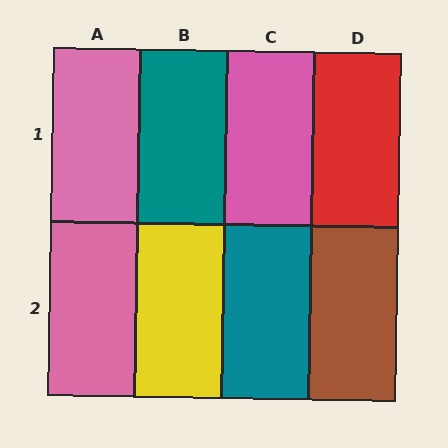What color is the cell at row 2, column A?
Pink.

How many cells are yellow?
1 cell is yellow.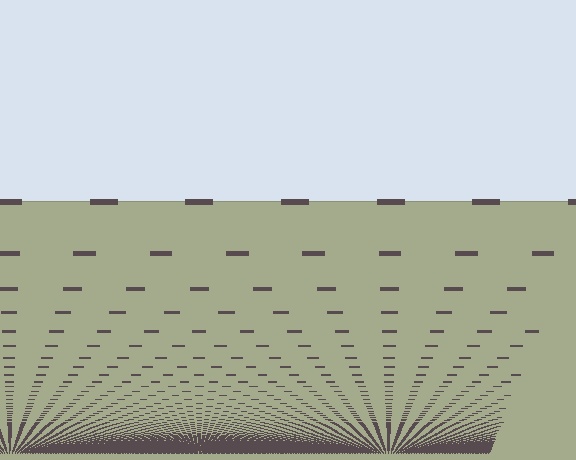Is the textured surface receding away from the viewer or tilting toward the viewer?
The surface appears to tilt toward the viewer. Texture elements get larger and sparser toward the top.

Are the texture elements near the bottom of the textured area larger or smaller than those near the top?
Smaller. The gradient is inverted — elements near the bottom are smaller and denser.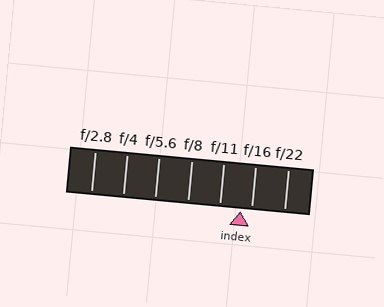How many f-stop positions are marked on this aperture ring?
There are 7 f-stop positions marked.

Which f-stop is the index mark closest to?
The index mark is closest to f/16.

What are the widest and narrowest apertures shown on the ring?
The widest aperture shown is f/2.8 and the narrowest is f/22.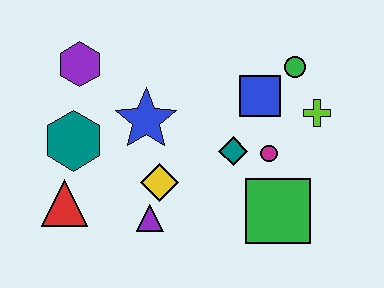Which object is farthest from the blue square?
The red triangle is farthest from the blue square.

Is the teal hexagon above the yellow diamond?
Yes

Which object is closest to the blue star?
The yellow diamond is closest to the blue star.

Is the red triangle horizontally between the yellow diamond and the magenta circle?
No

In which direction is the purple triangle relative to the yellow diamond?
The purple triangle is below the yellow diamond.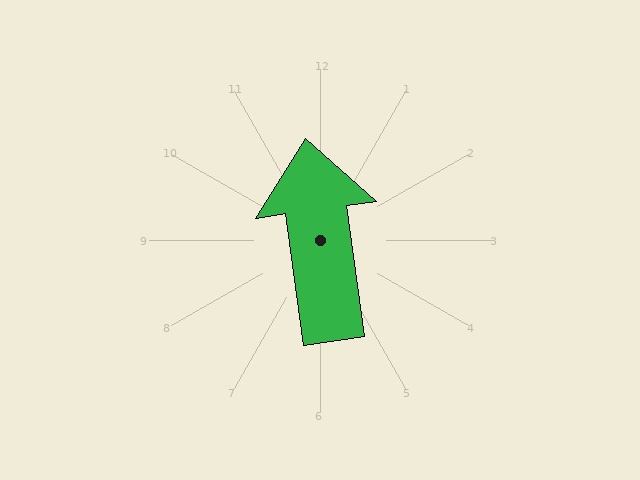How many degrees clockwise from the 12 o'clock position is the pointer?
Approximately 352 degrees.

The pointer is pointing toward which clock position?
Roughly 12 o'clock.